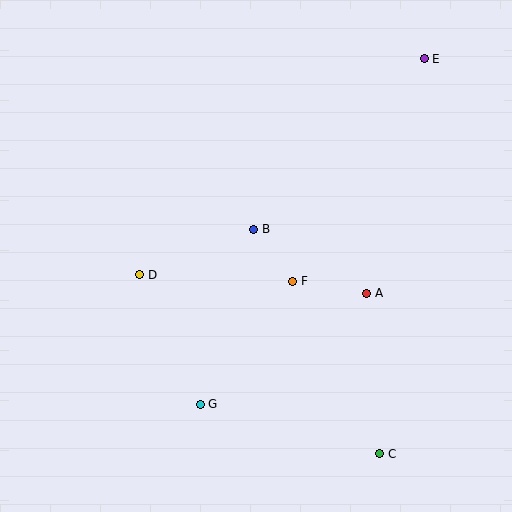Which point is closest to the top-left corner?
Point D is closest to the top-left corner.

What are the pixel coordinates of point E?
Point E is at (424, 59).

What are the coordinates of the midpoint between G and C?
The midpoint between G and C is at (290, 429).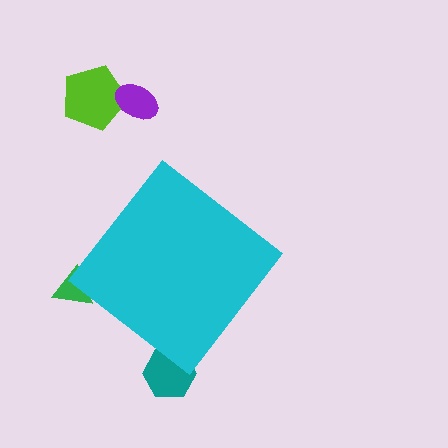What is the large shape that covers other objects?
A cyan diamond.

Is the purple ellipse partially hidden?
No, the purple ellipse is fully visible.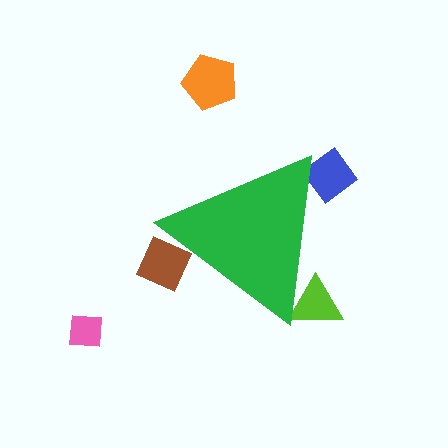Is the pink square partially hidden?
No, the pink square is fully visible.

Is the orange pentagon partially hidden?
No, the orange pentagon is fully visible.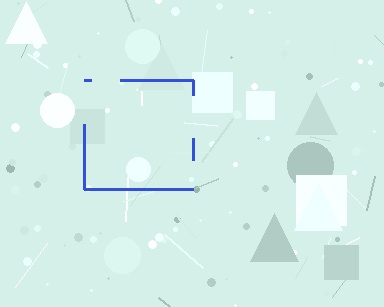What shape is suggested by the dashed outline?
The dashed outline suggests a square.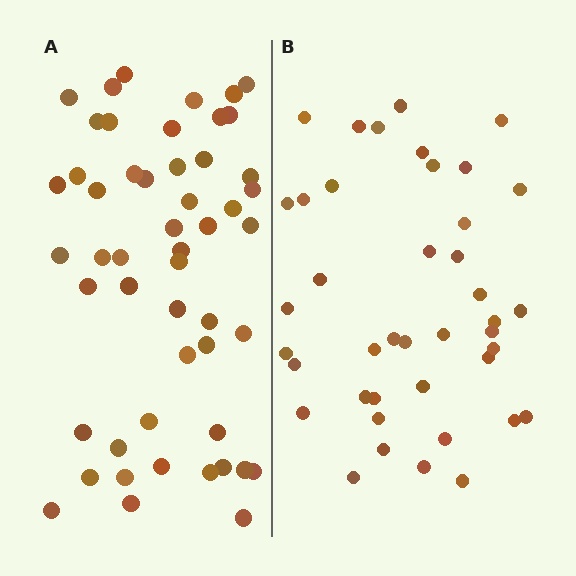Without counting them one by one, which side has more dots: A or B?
Region A (the left region) has more dots.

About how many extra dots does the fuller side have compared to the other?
Region A has roughly 10 or so more dots than region B.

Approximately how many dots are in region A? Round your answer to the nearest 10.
About 50 dots. (The exact count is 51, which rounds to 50.)